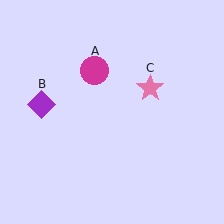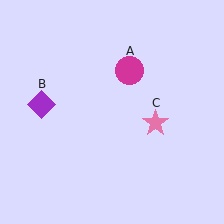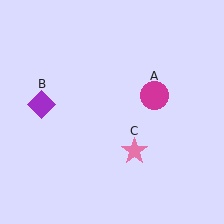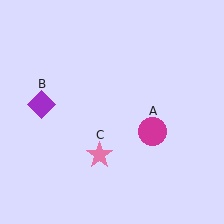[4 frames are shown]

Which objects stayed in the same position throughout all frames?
Purple diamond (object B) remained stationary.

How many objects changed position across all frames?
2 objects changed position: magenta circle (object A), pink star (object C).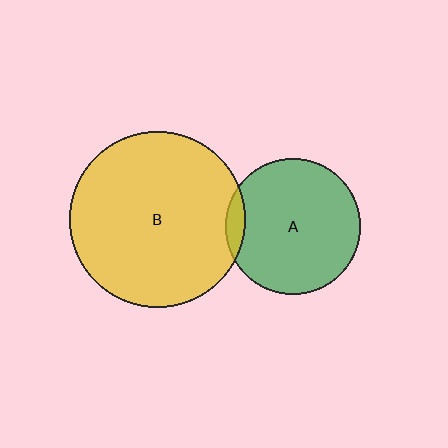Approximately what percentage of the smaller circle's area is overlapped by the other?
Approximately 5%.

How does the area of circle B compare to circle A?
Approximately 1.7 times.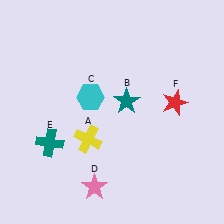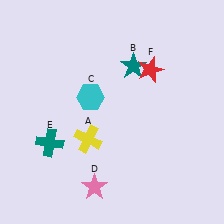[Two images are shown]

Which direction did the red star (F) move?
The red star (F) moved up.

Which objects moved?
The objects that moved are: the teal star (B), the red star (F).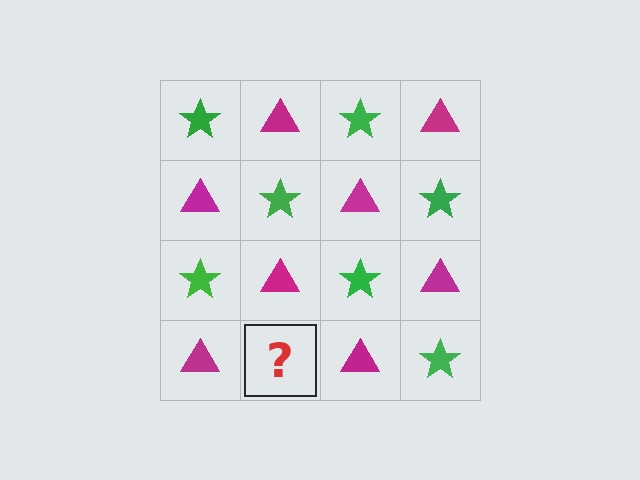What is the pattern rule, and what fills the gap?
The rule is that it alternates green star and magenta triangle in a checkerboard pattern. The gap should be filled with a green star.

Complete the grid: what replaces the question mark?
The question mark should be replaced with a green star.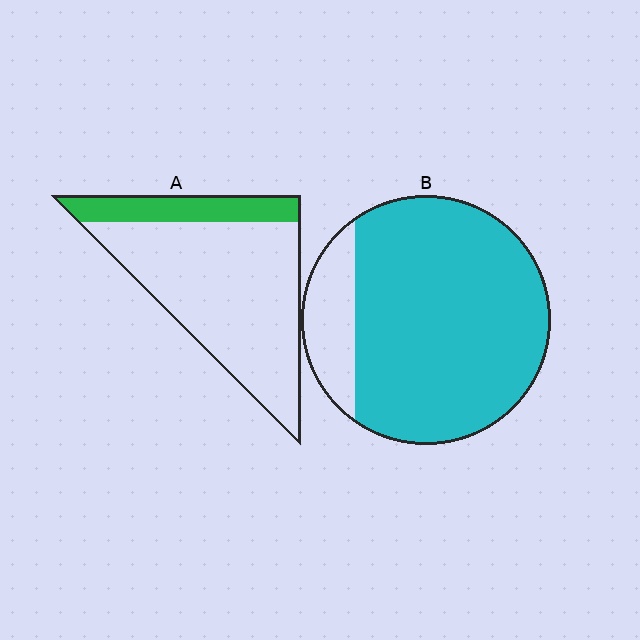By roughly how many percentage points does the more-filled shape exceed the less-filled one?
By roughly 65 percentage points (B over A).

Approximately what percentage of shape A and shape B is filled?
A is approximately 20% and B is approximately 85%.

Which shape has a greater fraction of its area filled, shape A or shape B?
Shape B.